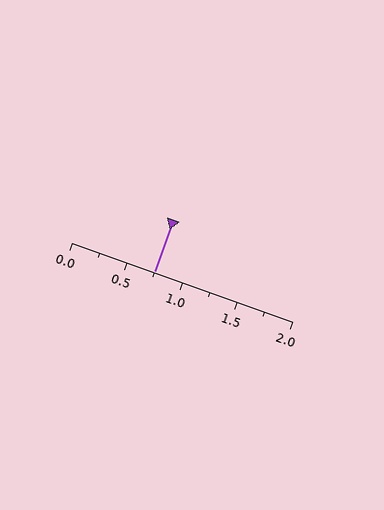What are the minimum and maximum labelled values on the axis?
The axis runs from 0.0 to 2.0.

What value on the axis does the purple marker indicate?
The marker indicates approximately 0.75.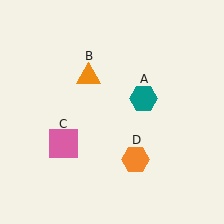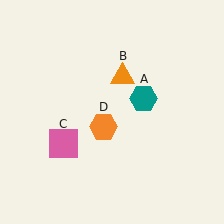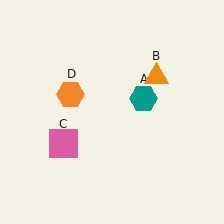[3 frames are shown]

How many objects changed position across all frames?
2 objects changed position: orange triangle (object B), orange hexagon (object D).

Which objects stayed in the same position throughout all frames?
Teal hexagon (object A) and pink square (object C) remained stationary.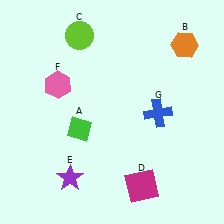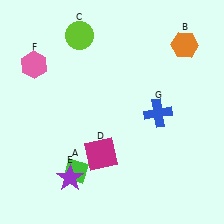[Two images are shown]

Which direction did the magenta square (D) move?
The magenta square (D) moved left.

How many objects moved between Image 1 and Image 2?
3 objects moved between the two images.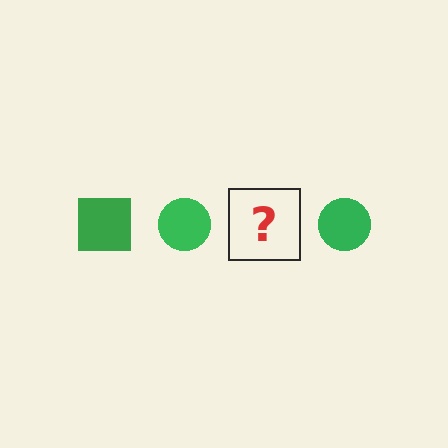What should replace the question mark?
The question mark should be replaced with a green square.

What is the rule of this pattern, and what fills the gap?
The rule is that the pattern cycles through square, circle shapes in green. The gap should be filled with a green square.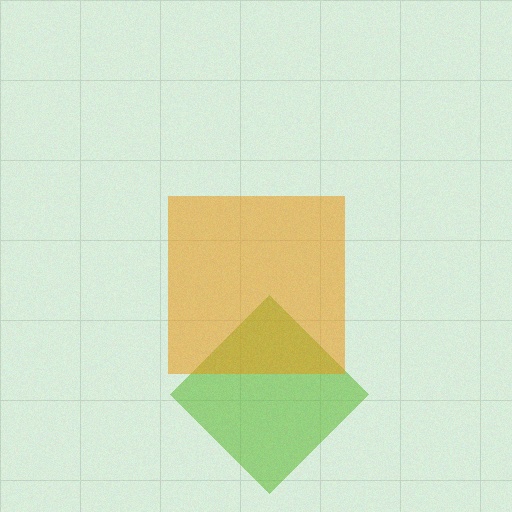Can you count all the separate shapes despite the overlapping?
Yes, there are 2 separate shapes.